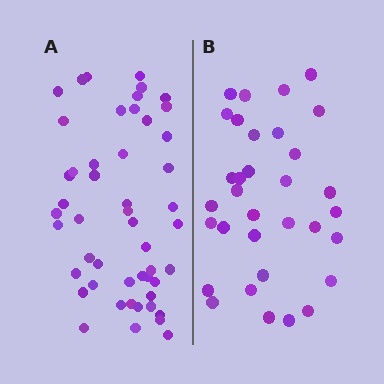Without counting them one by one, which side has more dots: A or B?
Region A (the left region) has more dots.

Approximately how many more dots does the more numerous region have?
Region A has approximately 15 more dots than region B.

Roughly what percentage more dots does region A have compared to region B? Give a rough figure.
About 50% more.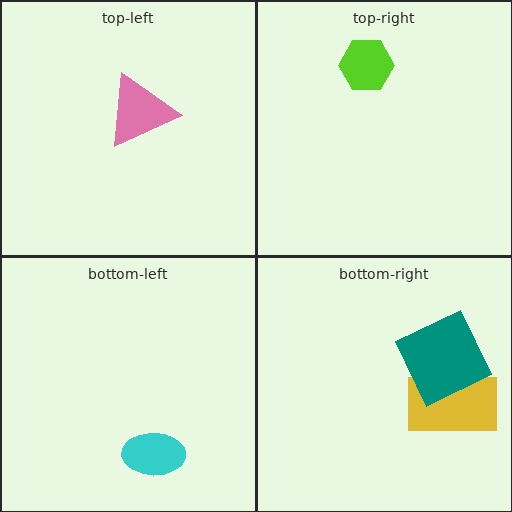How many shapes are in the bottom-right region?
2.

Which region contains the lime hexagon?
The top-right region.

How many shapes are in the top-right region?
1.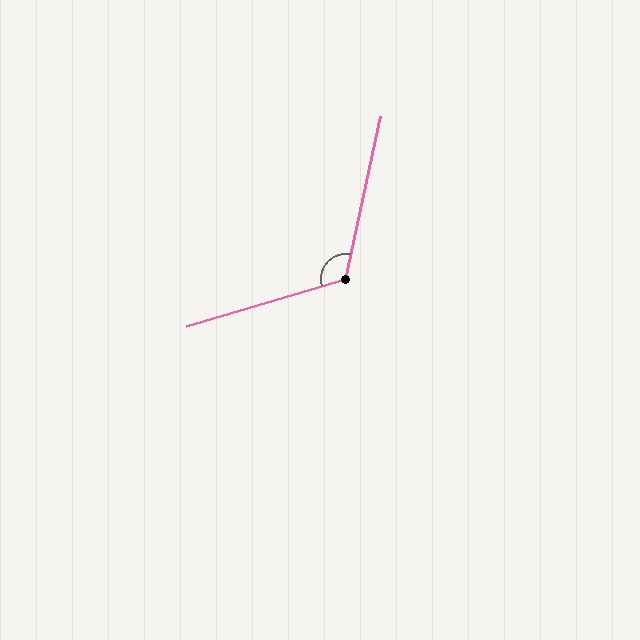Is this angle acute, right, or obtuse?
It is obtuse.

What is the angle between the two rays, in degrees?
Approximately 119 degrees.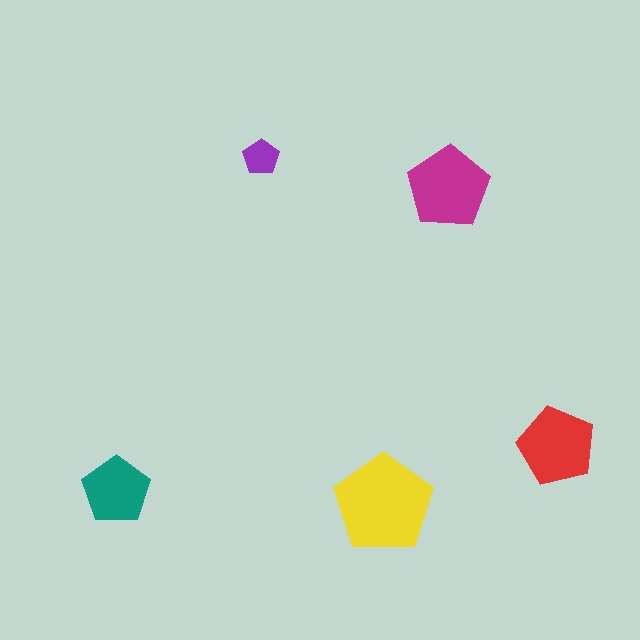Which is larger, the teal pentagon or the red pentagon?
The red one.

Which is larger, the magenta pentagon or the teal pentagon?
The magenta one.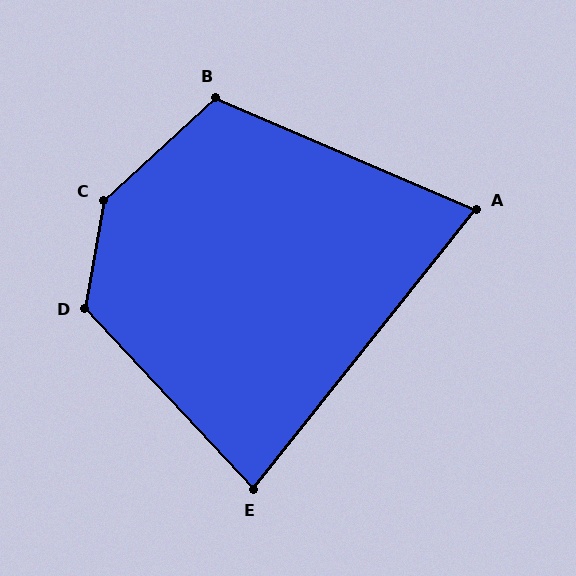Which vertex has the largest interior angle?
C, at approximately 143 degrees.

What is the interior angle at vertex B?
Approximately 114 degrees (obtuse).